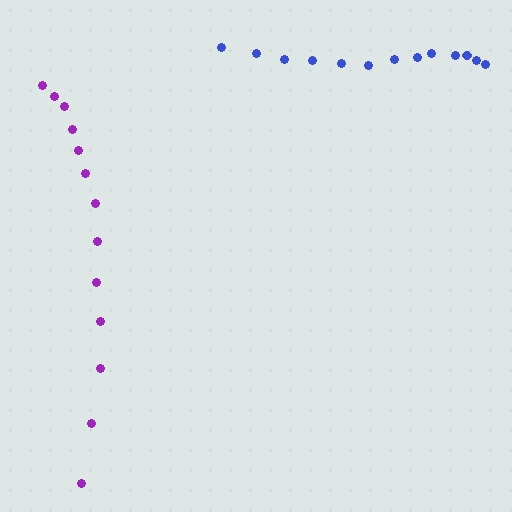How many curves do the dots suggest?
There are 2 distinct paths.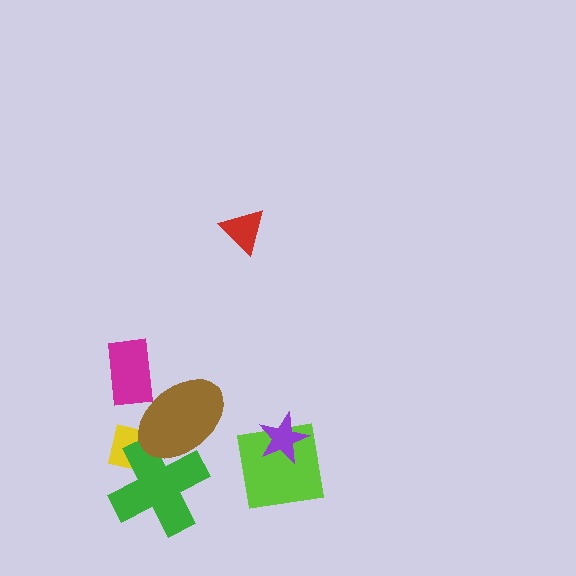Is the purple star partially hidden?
No, no other shape covers it.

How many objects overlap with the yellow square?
2 objects overlap with the yellow square.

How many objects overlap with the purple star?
1 object overlaps with the purple star.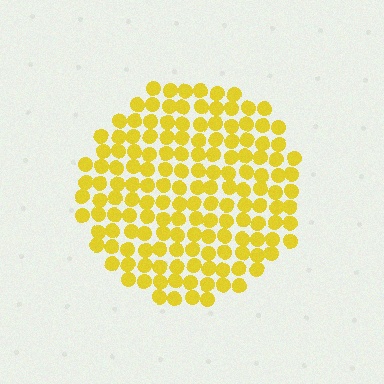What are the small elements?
The small elements are circles.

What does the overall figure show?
The overall figure shows a circle.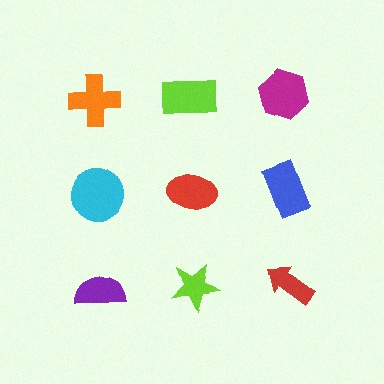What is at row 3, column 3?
A red arrow.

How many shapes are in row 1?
3 shapes.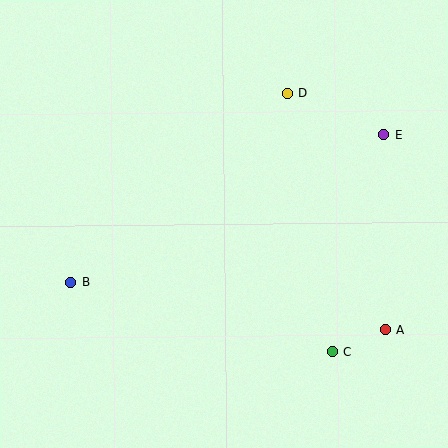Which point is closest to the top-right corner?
Point E is closest to the top-right corner.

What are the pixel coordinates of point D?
Point D is at (287, 94).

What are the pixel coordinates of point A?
Point A is at (385, 330).